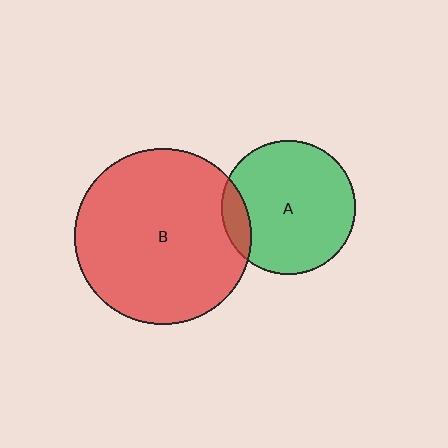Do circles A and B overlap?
Yes.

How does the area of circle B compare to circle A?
Approximately 1.7 times.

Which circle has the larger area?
Circle B (red).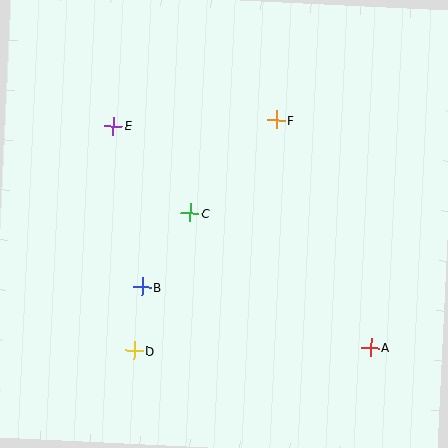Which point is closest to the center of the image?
Point C at (190, 213) is closest to the center.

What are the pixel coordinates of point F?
Point F is at (276, 120).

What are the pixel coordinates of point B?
Point B is at (142, 287).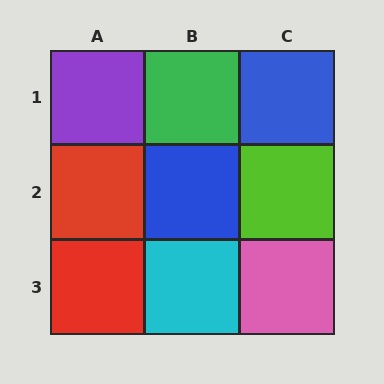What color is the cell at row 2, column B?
Blue.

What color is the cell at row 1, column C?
Blue.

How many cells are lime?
1 cell is lime.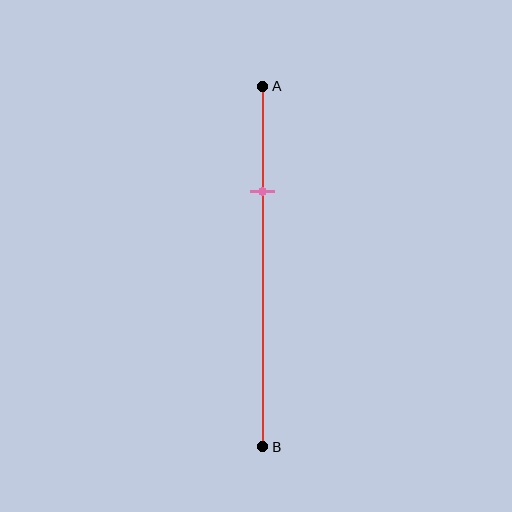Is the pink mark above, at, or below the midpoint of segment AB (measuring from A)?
The pink mark is above the midpoint of segment AB.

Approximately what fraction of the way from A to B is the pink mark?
The pink mark is approximately 30% of the way from A to B.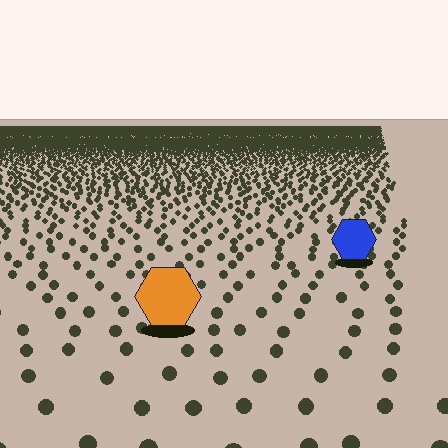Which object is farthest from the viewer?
The blue hexagon is farthest from the viewer. It appears smaller and the ground texture around it is denser.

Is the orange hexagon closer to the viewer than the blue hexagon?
Yes. The orange hexagon is closer — you can tell from the texture gradient: the ground texture is coarser near it.